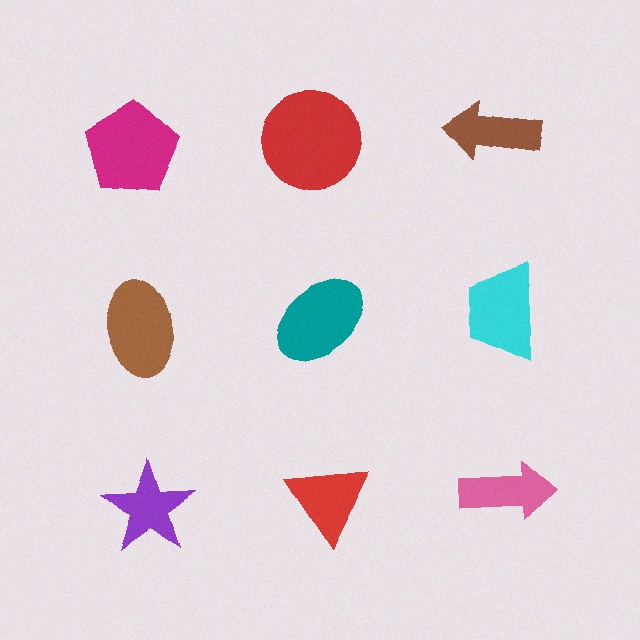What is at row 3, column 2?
A red triangle.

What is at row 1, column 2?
A red circle.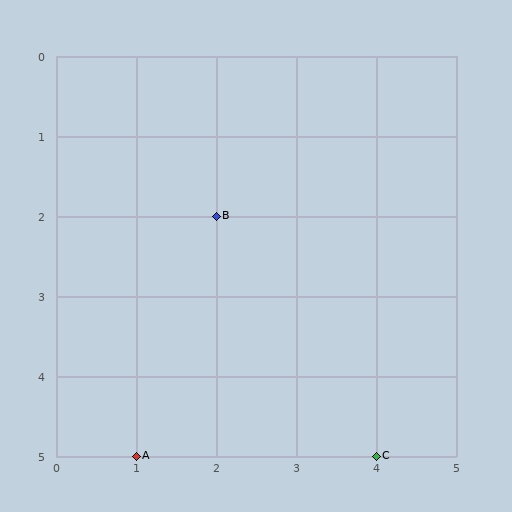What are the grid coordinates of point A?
Point A is at grid coordinates (1, 5).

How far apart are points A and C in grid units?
Points A and C are 3 columns apart.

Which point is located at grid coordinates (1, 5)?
Point A is at (1, 5).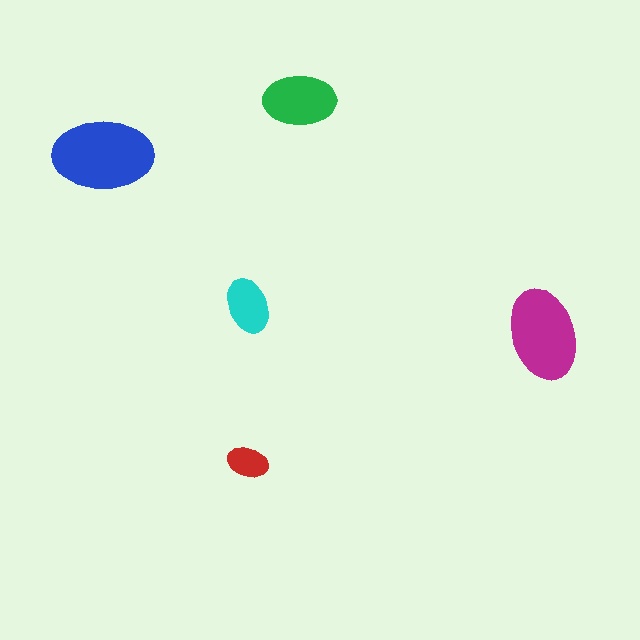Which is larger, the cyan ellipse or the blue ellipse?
The blue one.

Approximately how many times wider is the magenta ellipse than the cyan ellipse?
About 1.5 times wider.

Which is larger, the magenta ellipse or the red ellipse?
The magenta one.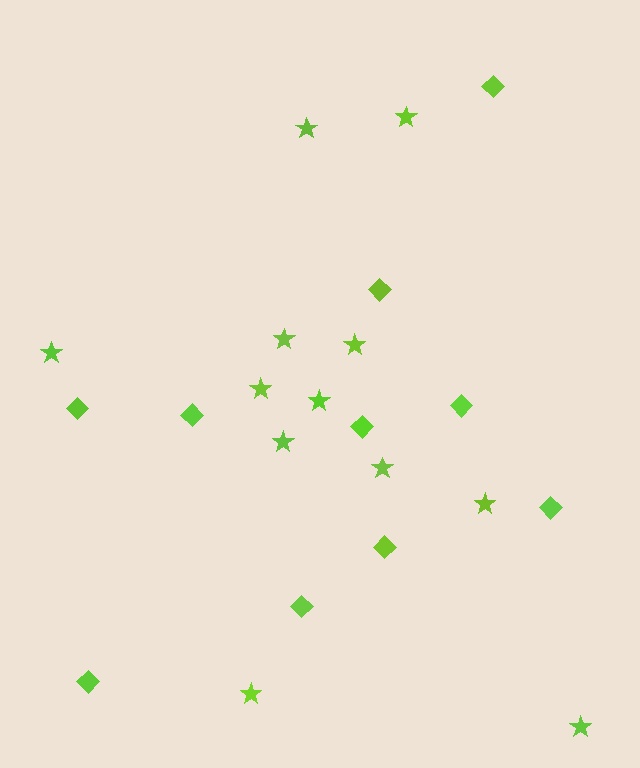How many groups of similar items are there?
There are 2 groups: one group of diamonds (10) and one group of stars (12).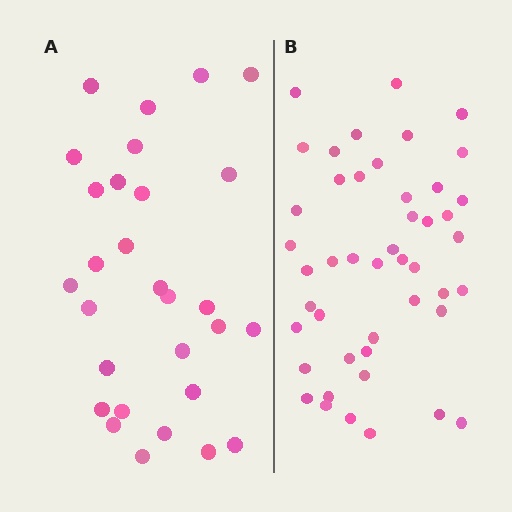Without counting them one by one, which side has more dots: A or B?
Region B (the right region) has more dots.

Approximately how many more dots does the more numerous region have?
Region B has approximately 15 more dots than region A.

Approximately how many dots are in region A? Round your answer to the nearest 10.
About 30 dots. (The exact count is 29, which rounds to 30.)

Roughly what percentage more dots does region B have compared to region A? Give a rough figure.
About 60% more.